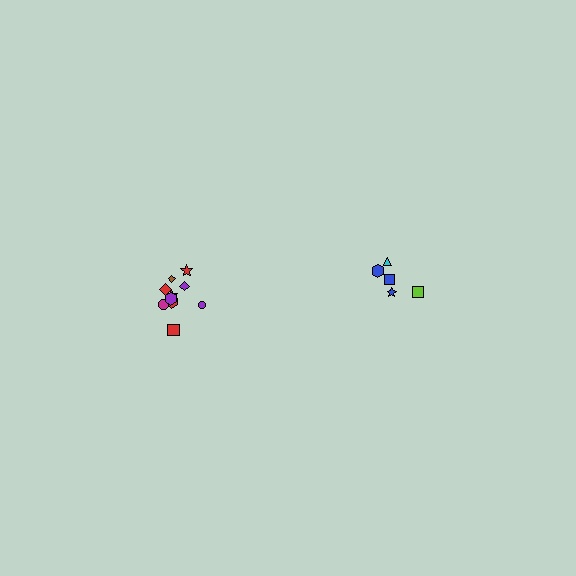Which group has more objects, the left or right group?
The left group.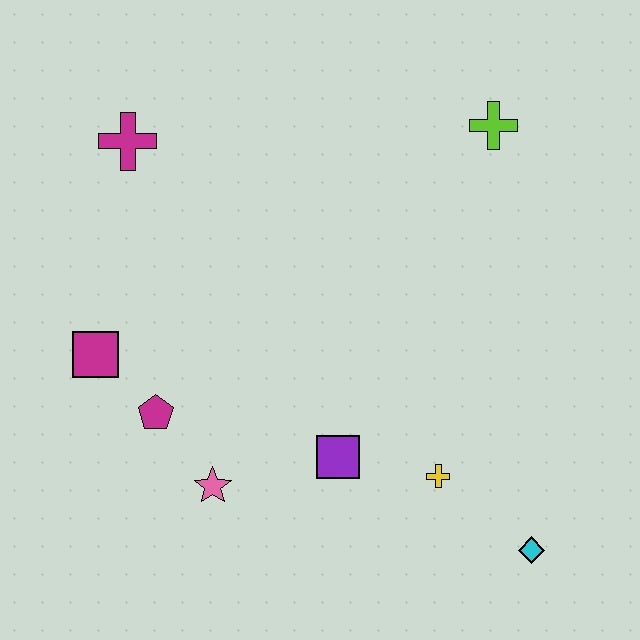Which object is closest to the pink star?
The magenta pentagon is closest to the pink star.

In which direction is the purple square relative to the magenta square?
The purple square is to the right of the magenta square.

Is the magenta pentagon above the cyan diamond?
Yes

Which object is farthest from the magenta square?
The cyan diamond is farthest from the magenta square.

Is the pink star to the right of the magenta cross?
Yes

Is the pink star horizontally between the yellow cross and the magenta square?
Yes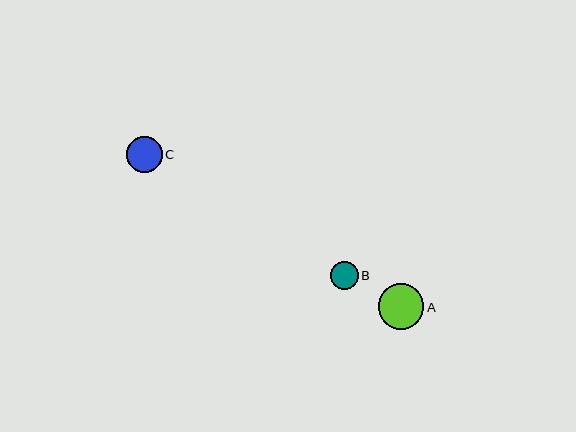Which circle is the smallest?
Circle B is the smallest with a size of approximately 28 pixels.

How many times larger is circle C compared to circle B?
Circle C is approximately 1.3 times the size of circle B.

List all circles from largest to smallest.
From largest to smallest: A, C, B.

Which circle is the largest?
Circle A is the largest with a size of approximately 46 pixels.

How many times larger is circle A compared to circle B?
Circle A is approximately 1.7 times the size of circle B.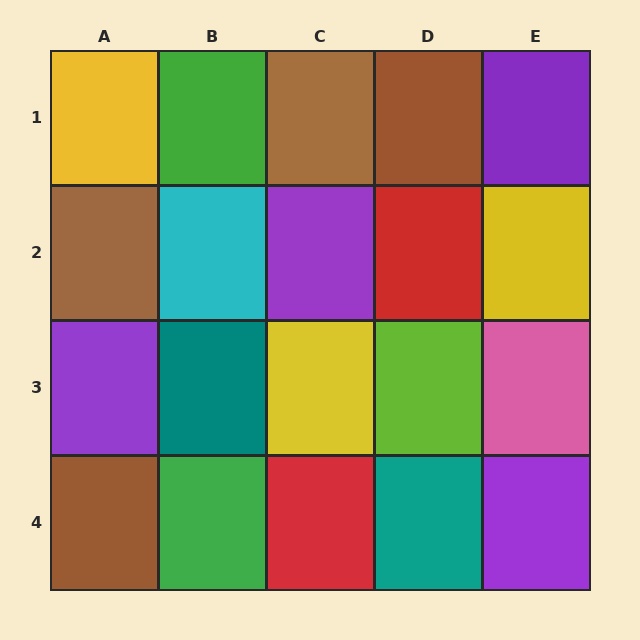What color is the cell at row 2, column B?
Cyan.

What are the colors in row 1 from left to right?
Yellow, green, brown, brown, purple.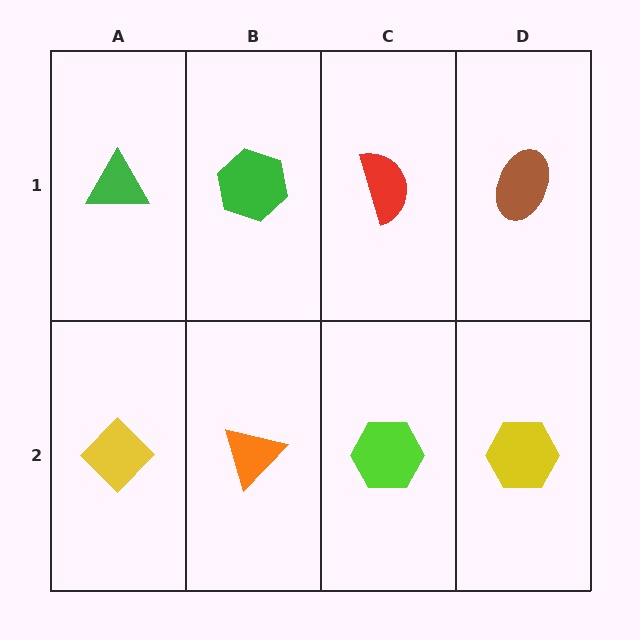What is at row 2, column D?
A yellow hexagon.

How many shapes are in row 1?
4 shapes.